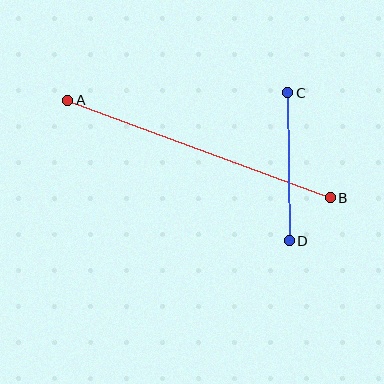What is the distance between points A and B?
The distance is approximately 280 pixels.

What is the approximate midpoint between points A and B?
The midpoint is at approximately (199, 149) pixels.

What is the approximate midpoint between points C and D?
The midpoint is at approximately (288, 167) pixels.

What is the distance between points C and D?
The distance is approximately 148 pixels.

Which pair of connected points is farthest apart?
Points A and B are farthest apart.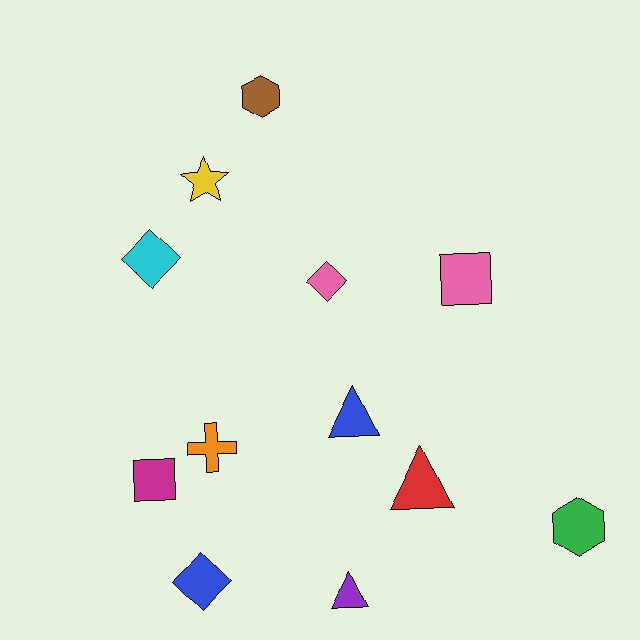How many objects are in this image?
There are 12 objects.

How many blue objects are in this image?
There are 2 blue objects.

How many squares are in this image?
There are 2 squares.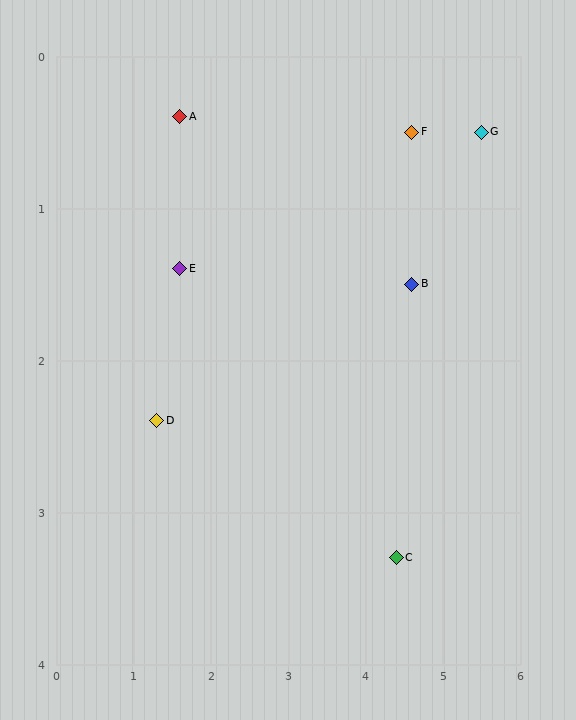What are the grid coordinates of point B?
Point B is at approximately (4.6, 1.5).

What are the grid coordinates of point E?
Point E is at approximately (1.6, 1.4).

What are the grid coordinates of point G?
Point G is at approximately (5.5, 0.5).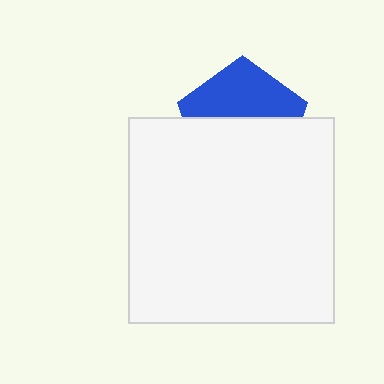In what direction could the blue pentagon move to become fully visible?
The blue pentagon could move up. That would shift it out from behind the white square entirely.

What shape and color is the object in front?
The object in front is a white square.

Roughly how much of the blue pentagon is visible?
A small part of it is visible (roughly 44%).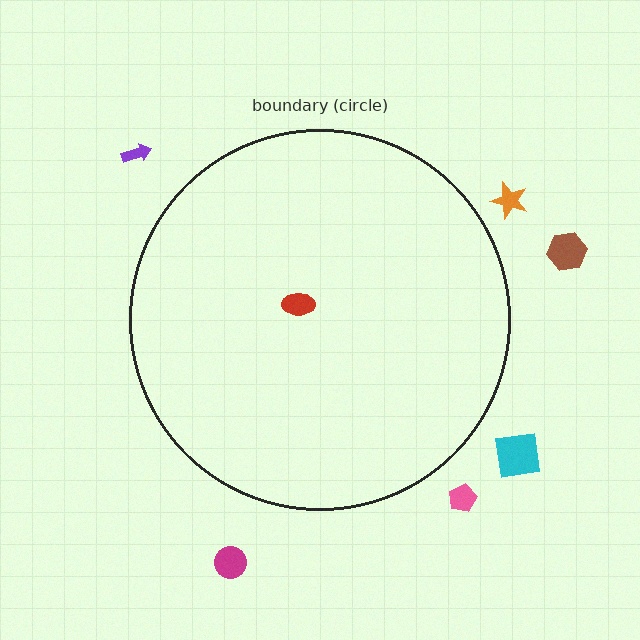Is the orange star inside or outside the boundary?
Outside.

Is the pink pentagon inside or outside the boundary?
Outside.